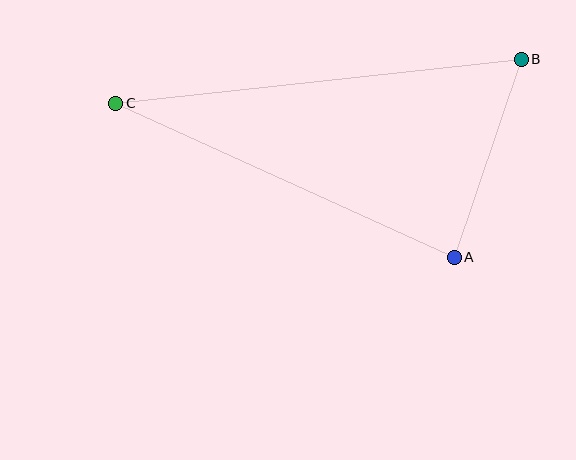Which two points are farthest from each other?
Points B and C are farthest from each other.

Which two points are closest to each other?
Points A and B are closest to each other.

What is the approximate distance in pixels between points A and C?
The distance between A and C is approximately 372 pixels.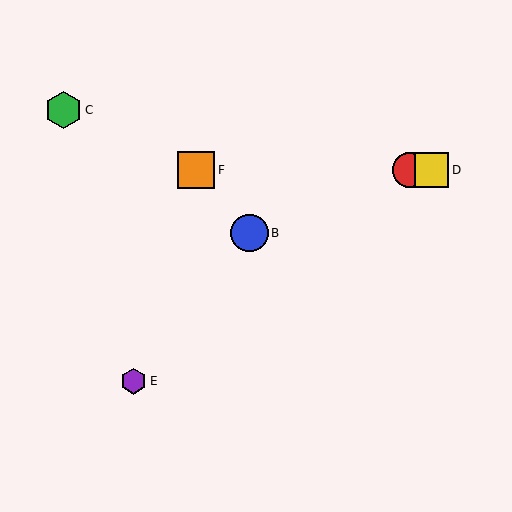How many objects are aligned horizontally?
3 objects (A, D, F) are aligned horizontally.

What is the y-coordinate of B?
Object B is at y≈233.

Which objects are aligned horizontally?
Objects A, D, F are aligned horizontally.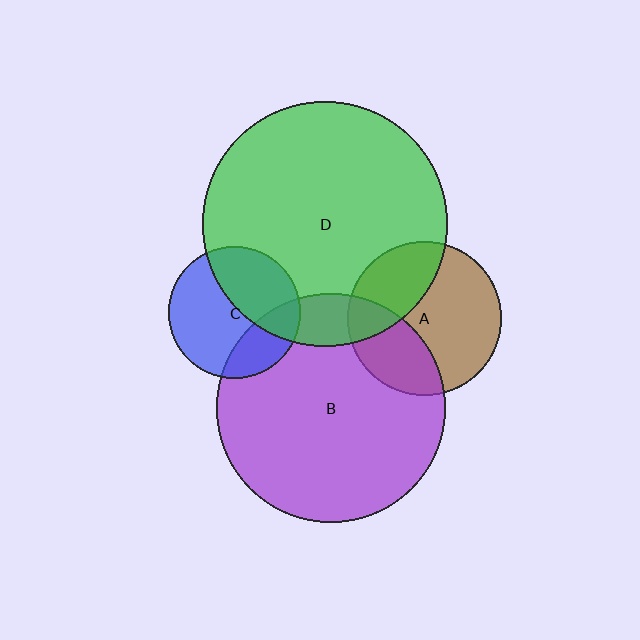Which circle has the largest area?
Circle D (green).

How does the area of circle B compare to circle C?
Approximately 3.0 times.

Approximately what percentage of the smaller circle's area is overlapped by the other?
Approximately 25%.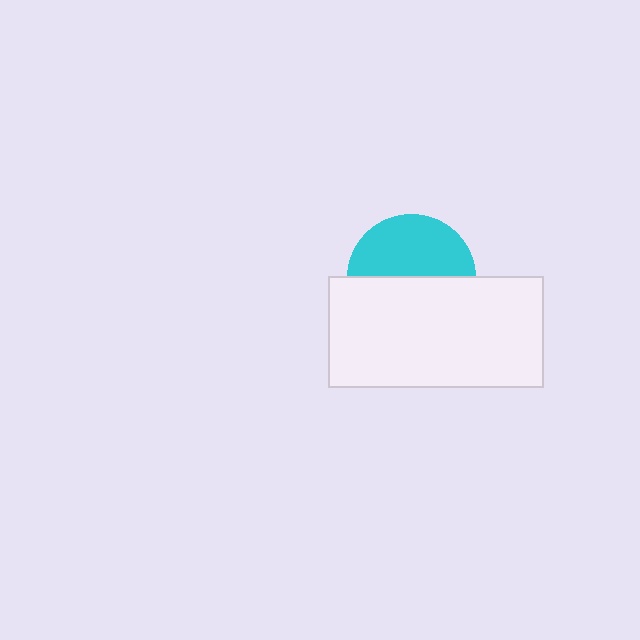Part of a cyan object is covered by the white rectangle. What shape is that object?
It is a circle.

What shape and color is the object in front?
The object in front is a white rectangle.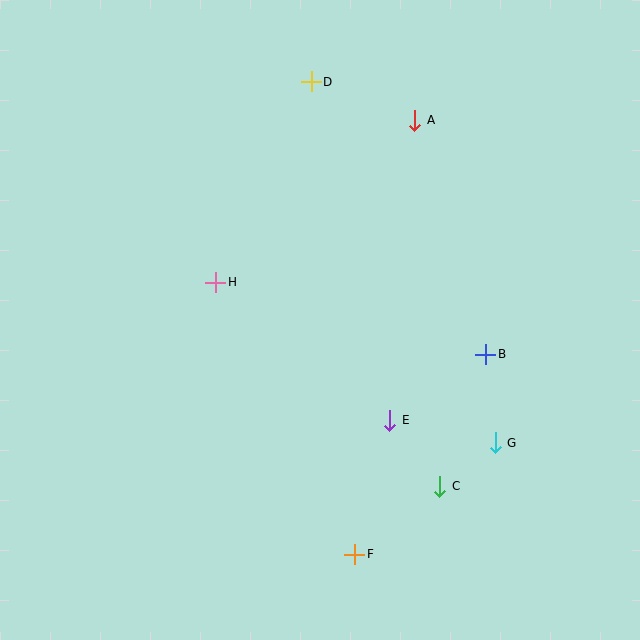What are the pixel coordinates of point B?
Point B is at (486, 354).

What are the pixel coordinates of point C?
Point C is at (440, 486).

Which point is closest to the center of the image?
Point H at (216, 282) is closest to the center.